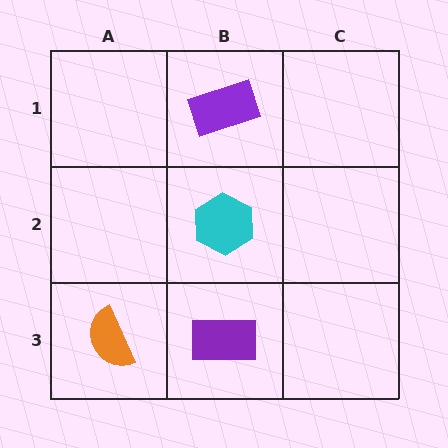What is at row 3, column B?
A purple rectangle.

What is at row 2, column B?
A cyan hexagon.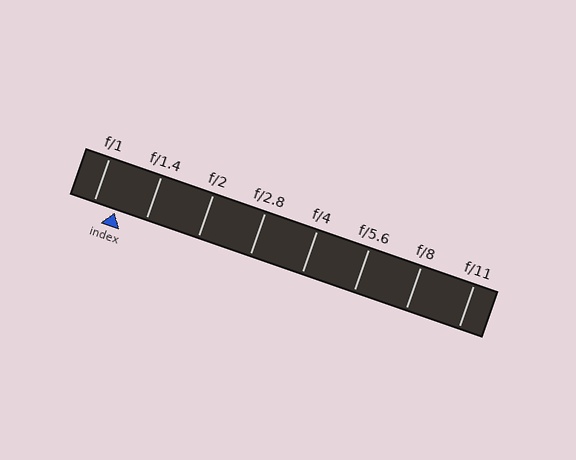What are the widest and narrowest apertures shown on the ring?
The widest aperture shown is f/1 and the narrowest is f/11.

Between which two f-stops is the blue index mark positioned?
The index mark is between f/1 and f/1.4.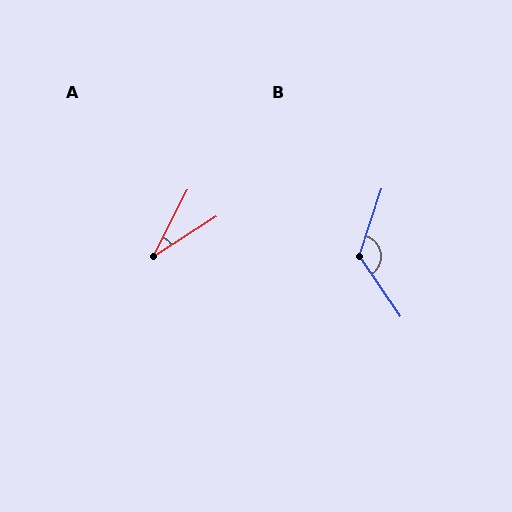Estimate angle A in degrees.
Approximately 30 degrees.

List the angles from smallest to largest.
A (30°), B (128°).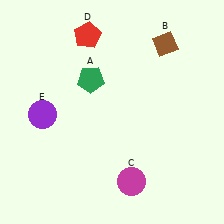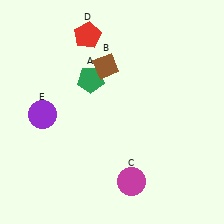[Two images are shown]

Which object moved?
The brown diamond (B) moved left.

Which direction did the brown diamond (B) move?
The brown diamond (B) moved left.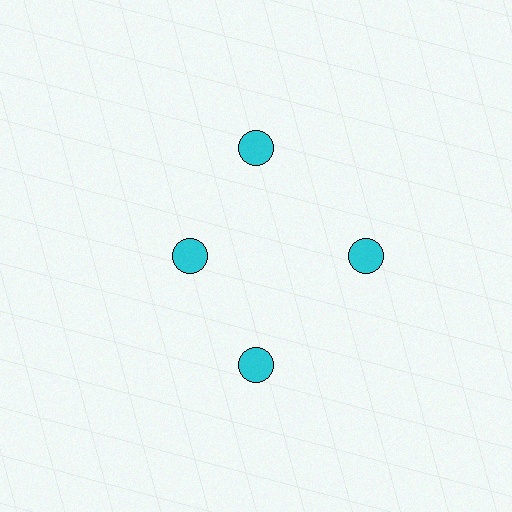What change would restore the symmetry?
The symmetry would be restored by moving it outward, back onto the ring so that all 4 circles sit at equal angles and equal distance from the center.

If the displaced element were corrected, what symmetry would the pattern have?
It would have 4-fold rotational symmetry — the pattern would map onto itself every 90 degrees.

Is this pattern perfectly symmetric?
No. The 4 cyan circles are arranged in a ring, but one element near the 9 o'clock position is pulled inward toward the center, breaking the 4-fold rotational symmetry.